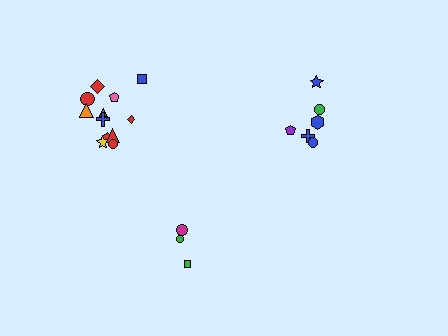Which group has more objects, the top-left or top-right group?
The top-left group.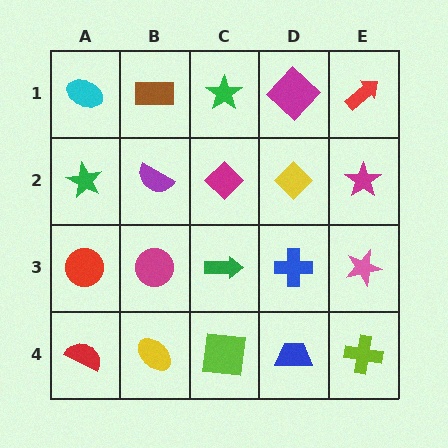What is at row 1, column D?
A magenta diamond.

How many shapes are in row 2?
5 shapes.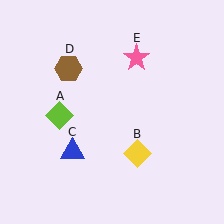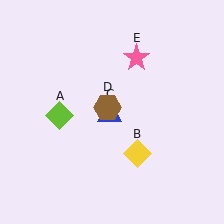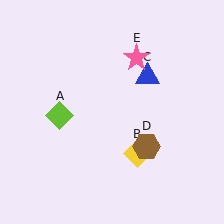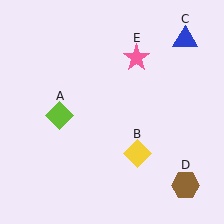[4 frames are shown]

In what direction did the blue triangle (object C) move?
The blue triangle (object C) moved up and to the right.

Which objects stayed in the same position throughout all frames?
Lime diamond (object A) and yellow diamond (object B) and pink star (object E) remained stationary.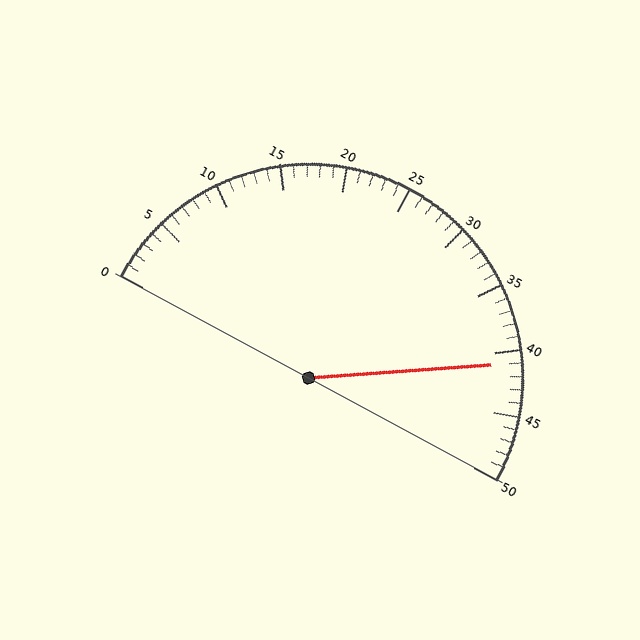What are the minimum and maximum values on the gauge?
The gauge ranges from 0 to 50.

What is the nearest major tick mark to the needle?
The nearest major tick mark is 40.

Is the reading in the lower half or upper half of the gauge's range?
The reading is in the upper half of the range (0 to 50).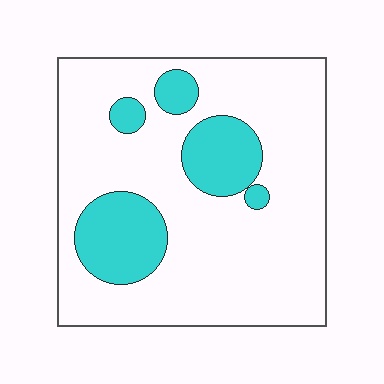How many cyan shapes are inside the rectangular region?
5.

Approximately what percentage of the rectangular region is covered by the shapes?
Approximately 20%.